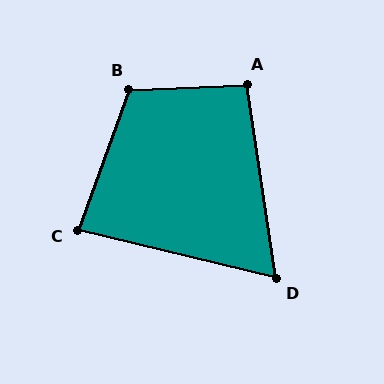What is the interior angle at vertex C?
Approximately 84 degrees (acute).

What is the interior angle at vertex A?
Approximately 96 degrees (obtuse).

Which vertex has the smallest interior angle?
D, at approximately 68 degrees.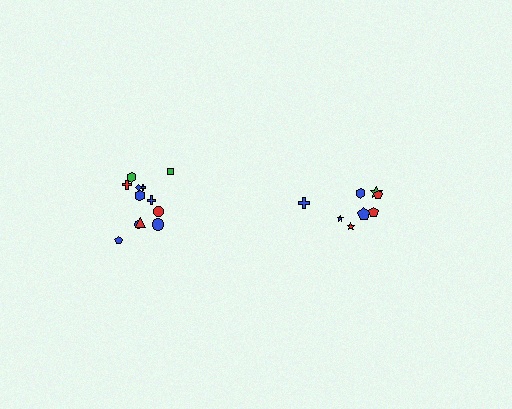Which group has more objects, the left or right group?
The left group.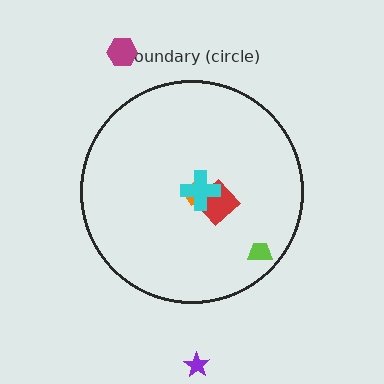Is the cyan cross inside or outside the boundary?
Inside.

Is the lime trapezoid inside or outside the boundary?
Inside.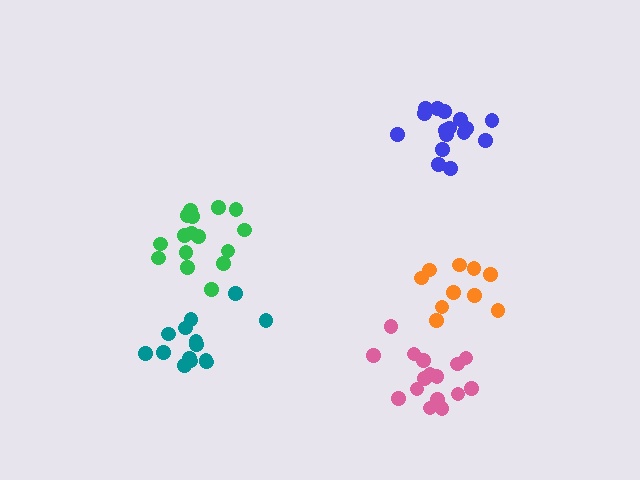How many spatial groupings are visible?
There are 5 spatial groupings.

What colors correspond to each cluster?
The clusters are colored: teal, green, blue, pink, orange.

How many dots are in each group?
Group 1: 14 dots, Group 2: 16 dots, Group 3: 16 dots, Group 4: 16 dots, Group 5: 10 dots (72 total).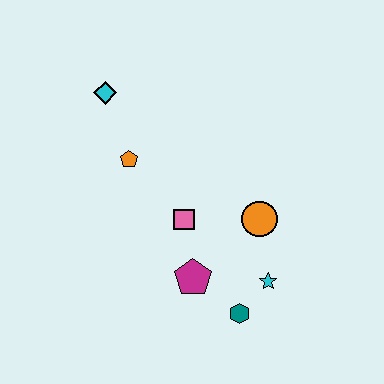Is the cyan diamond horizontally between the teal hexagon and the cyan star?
No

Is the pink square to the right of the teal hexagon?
No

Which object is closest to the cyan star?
The teal hexagon is closest to the cyan star.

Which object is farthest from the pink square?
The cyan diamond is farthest from the pink square.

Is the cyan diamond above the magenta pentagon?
Yes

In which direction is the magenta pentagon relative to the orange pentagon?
The magenta pentagon is below the orange pentagon.